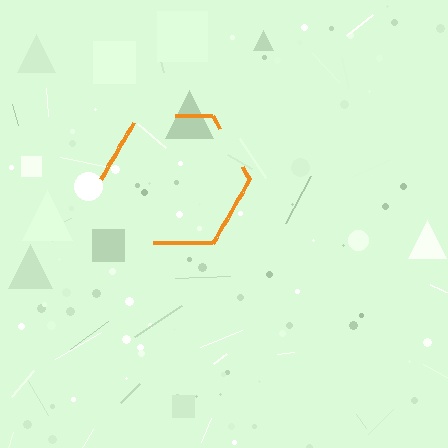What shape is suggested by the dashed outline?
The dashed outline suggests a hexagon.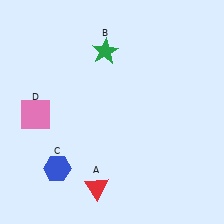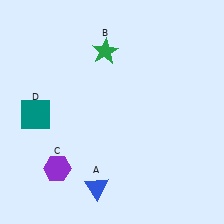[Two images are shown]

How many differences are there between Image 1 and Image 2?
There are 3 differences between the two images.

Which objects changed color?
A changed from red to blue. C changed from blue to purple. D changed from pink to teal.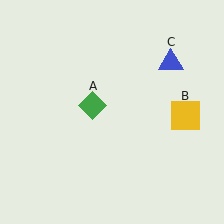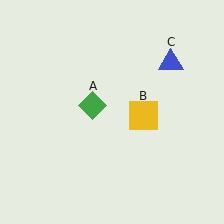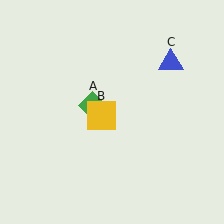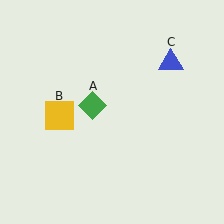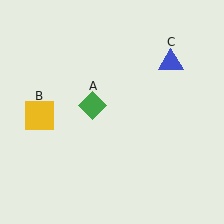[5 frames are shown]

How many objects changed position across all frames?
1 object changed position: yellow square (object B).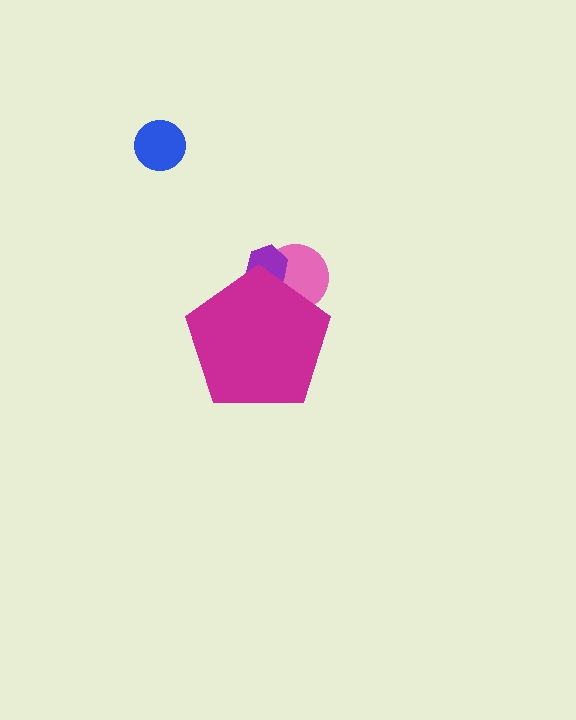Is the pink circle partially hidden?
Yes, the pink circle is partially hidden behind the magenta pentagon.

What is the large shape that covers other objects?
A magenta pentagon.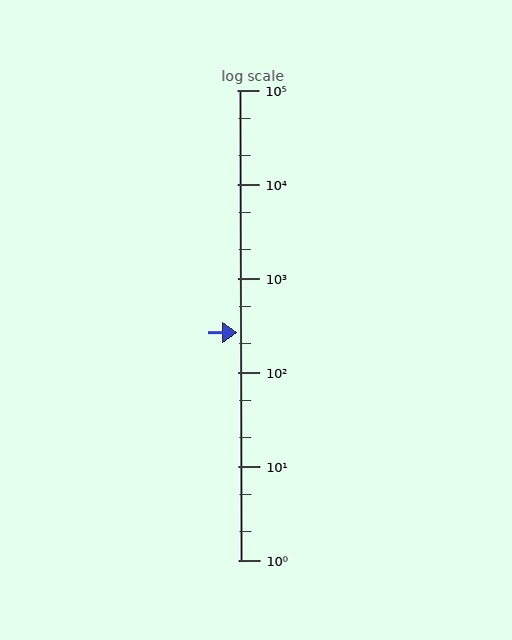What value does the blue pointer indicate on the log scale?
The pointer indicates approximately 260.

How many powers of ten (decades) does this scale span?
The scale spans 5 decades, from 1 to 100000.